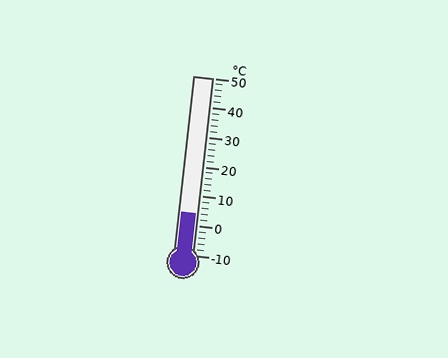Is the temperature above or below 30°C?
The temperature is below 30°C.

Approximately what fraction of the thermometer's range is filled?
The thermometer is filled to approximately 25% of its range.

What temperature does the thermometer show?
The thermometer shows approximately 4°C.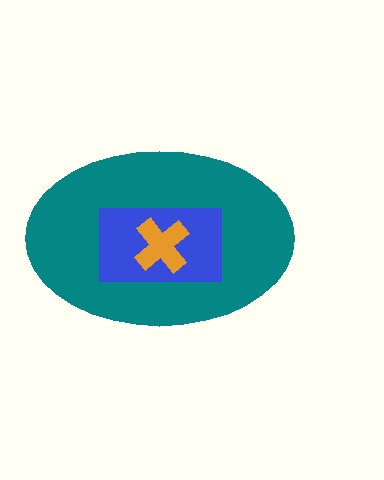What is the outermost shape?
The teal ellipse.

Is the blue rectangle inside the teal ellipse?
Yes.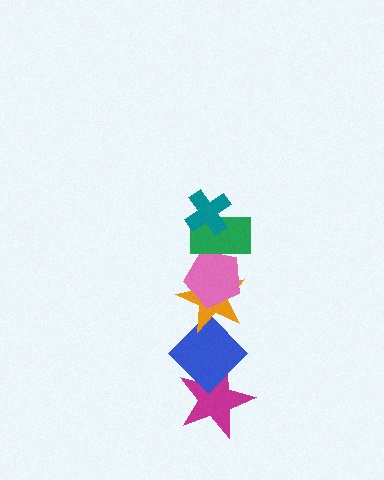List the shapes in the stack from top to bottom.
From top to bottom: the teal cross, the green rectangle, the pink pentagon, the orange star, the blue diamond, the magenta star.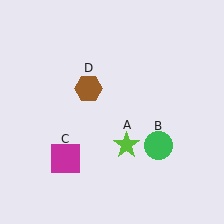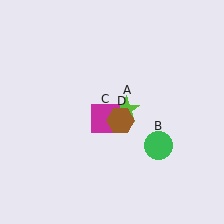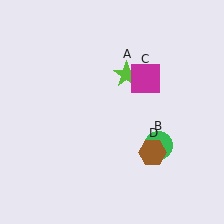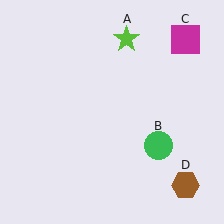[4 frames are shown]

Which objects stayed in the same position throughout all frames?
Green circle (object B) remained stationary.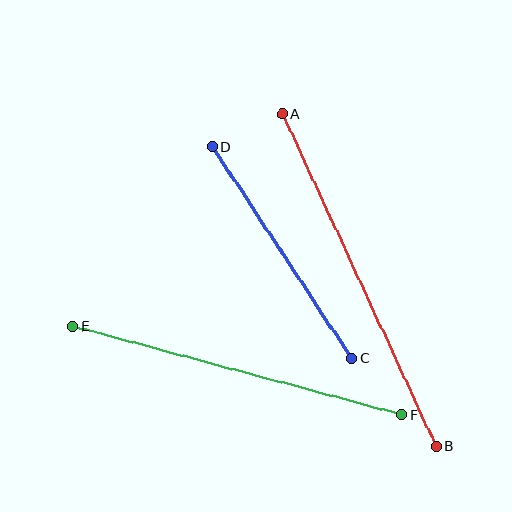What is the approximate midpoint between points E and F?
The midpoint is at approximately (238, 371) pixels.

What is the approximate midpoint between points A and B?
The midpoint is at approximately (359, 280) pixels.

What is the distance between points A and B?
The distance is approximately 367 pixels.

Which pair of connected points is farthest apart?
Points A and B are farthest apart.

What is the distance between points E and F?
The distance is approximately 341 pixels.